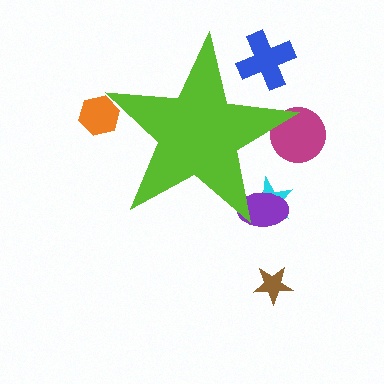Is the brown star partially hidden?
No, the brown star is fully visible.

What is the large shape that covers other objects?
A lime star.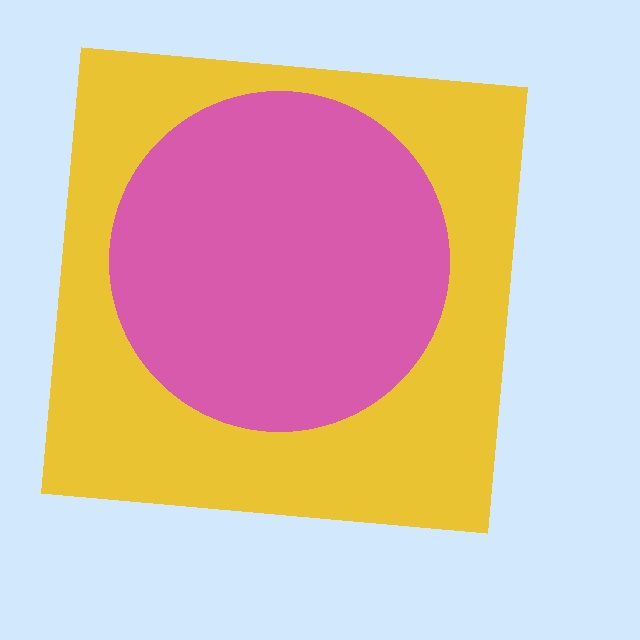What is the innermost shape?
The pink circle.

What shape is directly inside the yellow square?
The pink circle.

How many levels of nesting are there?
2.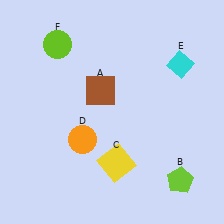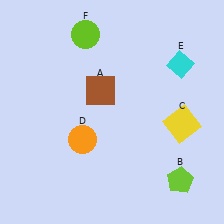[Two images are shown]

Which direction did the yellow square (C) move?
The yellow square (C) moved right.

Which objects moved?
The objects that moved are: the yellow square (C), the lime circle (F).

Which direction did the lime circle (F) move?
The lime circle (F) moved right.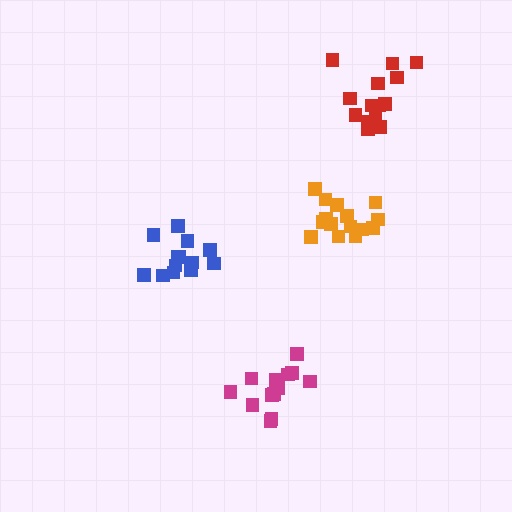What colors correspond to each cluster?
The clusters are colored: magenta, red, orange, blue.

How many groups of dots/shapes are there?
There are 4 groups.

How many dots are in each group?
Group 1: 13 dots, Group 2: 14 dots, Group 3: 15 dots, Group 4: 13 dots (55 total).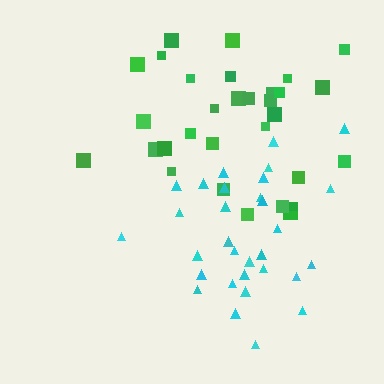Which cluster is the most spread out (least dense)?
Green.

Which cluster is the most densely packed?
Cyan.